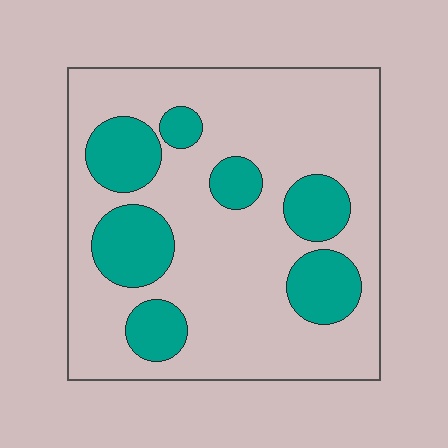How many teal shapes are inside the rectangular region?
7.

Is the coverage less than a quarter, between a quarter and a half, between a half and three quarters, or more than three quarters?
Between a quarter and a half.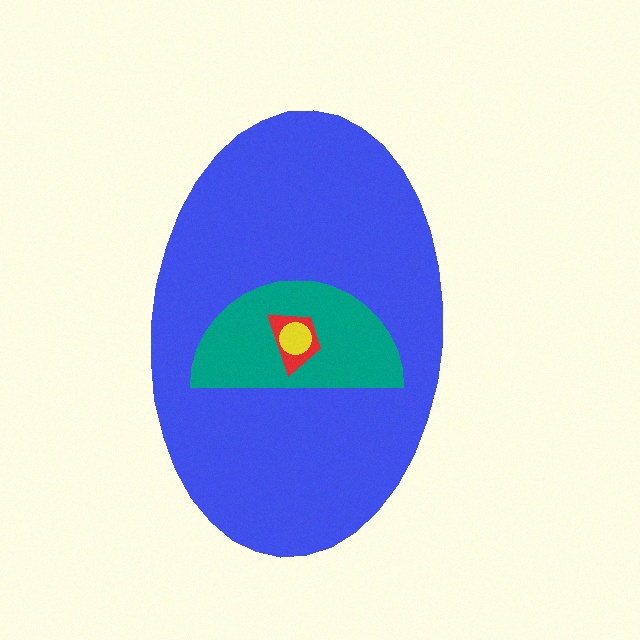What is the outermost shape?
The blue ellipse.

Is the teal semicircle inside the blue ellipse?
Yes.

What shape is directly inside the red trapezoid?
The yellow circle.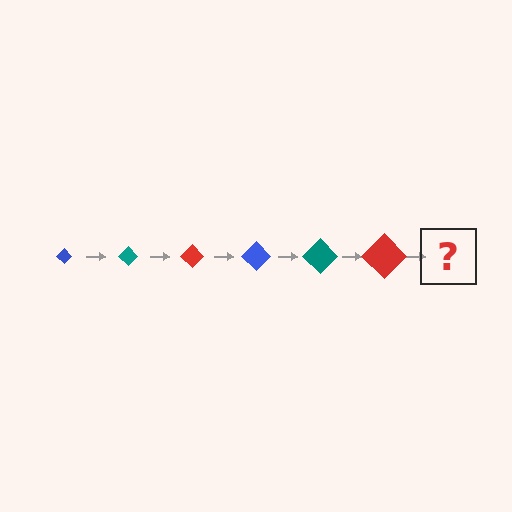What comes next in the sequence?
The next element should be a blue diamond, larger than the previous one.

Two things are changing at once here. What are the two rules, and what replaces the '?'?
The two rules are that the diamond grows larger each step and the color cycles through blue, teal, and red. The '?' should be a blue diamond, larger than the previous one.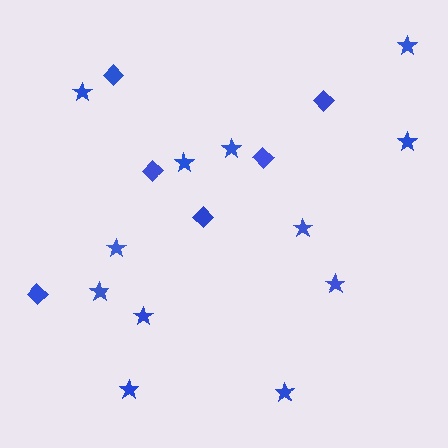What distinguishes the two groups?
There are 2 groups: one group of diamonds (6) and one group of stars (12).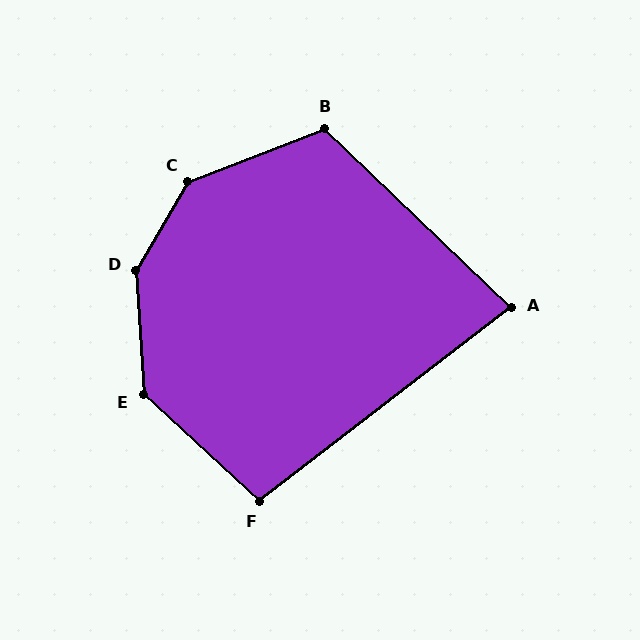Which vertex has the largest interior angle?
D, at approximately 146 degrees.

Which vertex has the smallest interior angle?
A, at approximately 81 degrees.